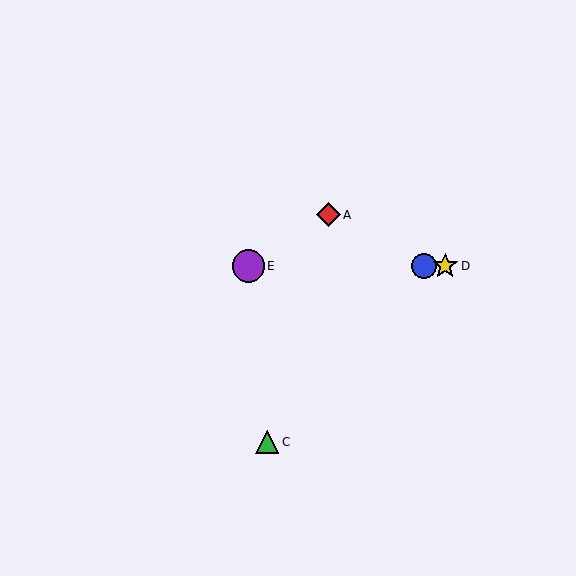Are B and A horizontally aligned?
No, B is at y≈266 and A is at y≈215.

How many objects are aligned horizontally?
3 objects (B, D, E) are aligned horizontally.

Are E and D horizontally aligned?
Yes, both are at y≈266.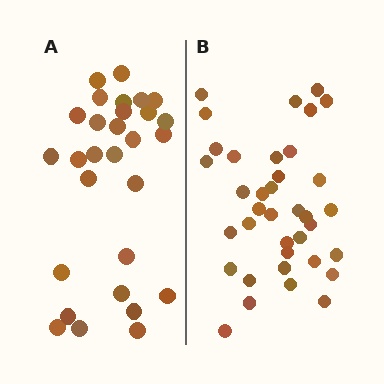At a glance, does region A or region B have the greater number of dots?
Region B (the right region) has more dots.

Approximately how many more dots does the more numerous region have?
Region B has roughly 8 or so more dots than region A.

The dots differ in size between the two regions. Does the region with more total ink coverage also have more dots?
No. Region A has more total ink coverage because its dots are larger, but region B actually contains more individual dots. Total area can be misleading — the number of items is what matters here.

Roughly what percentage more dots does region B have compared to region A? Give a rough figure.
About 30% more.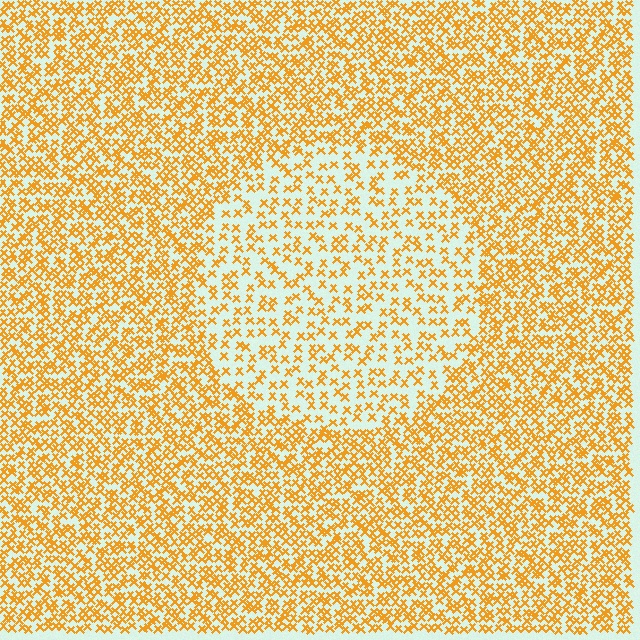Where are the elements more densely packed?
The elements are more densely packed outside the circle boundary.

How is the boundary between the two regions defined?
The boundary is defined by a change in element density (approximately 2.0x ratio). All elements are the same color, size, and shape.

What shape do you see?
I see a circle.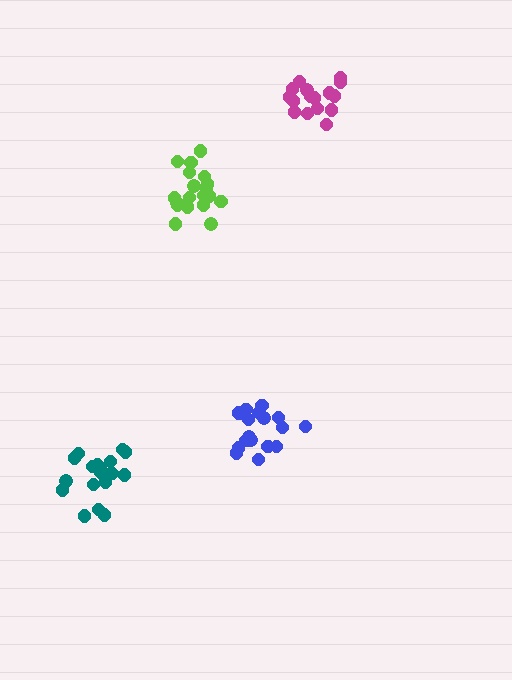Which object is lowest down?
The teal cluster is bottommost.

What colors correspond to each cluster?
The clusters are colored: blue, magenta, lime, teal.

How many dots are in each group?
Group 1: 18 dots, Group 2: 17 dots, Group 3: 19 dots, Group 4: 19 dots (73 total).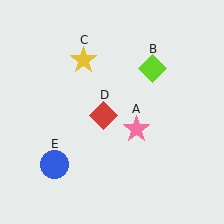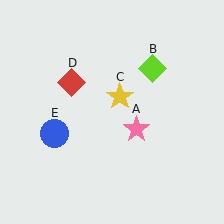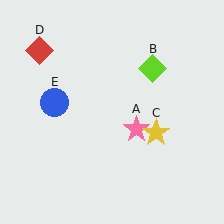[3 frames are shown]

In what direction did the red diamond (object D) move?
The red diamond (object D) moved up and to the left.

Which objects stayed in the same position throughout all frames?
Pink star (object A) and lime diamond (object B) remained stationary.